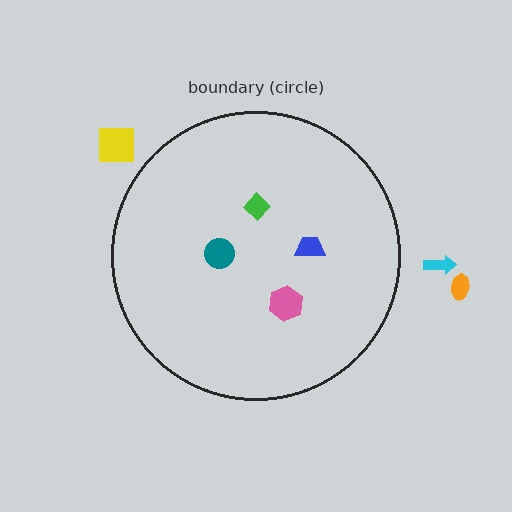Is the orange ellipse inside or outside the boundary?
Outside.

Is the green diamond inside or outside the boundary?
Inside.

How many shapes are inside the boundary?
4 inside, 3 outside.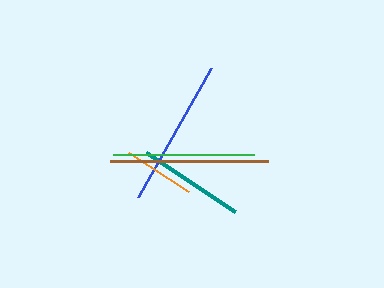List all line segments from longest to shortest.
From longest to shortest: brown, blue, green, teal, orange.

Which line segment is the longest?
The brown line is the longest at approximately 158 pixels.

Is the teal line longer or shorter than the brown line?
The brown line is longer than the teal line.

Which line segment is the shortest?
The orange line is the shortest at approximately 71 pixels.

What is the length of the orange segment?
The orange segment is approximately 71 pixels long.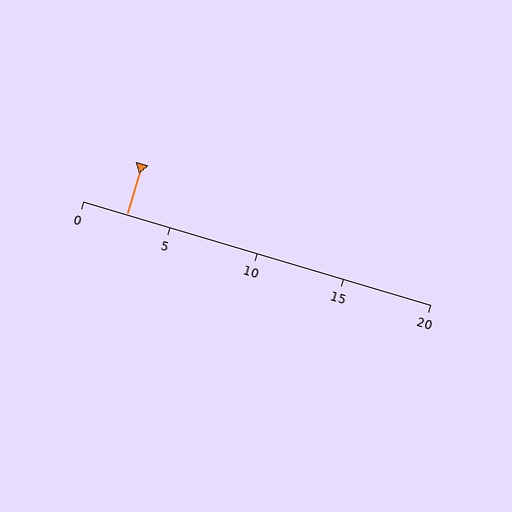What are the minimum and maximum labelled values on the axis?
The axis runs from 0 to 20.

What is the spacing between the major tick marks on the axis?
The major ticks are spaced 5 apart.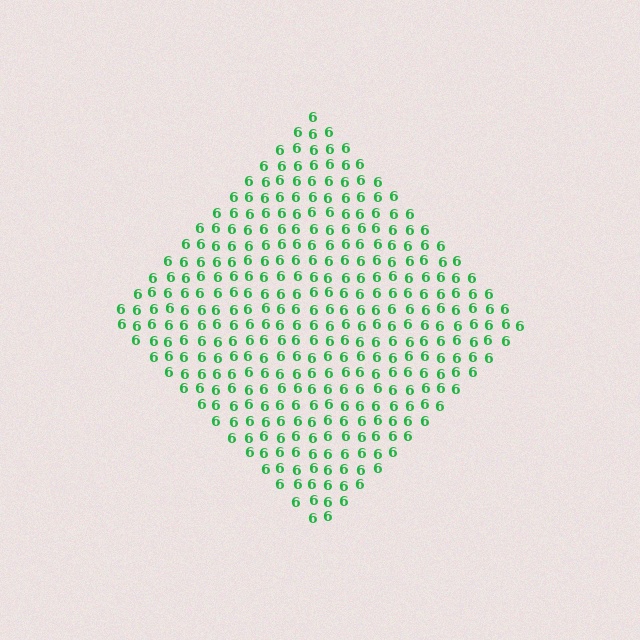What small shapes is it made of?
It is made of small digit 6's.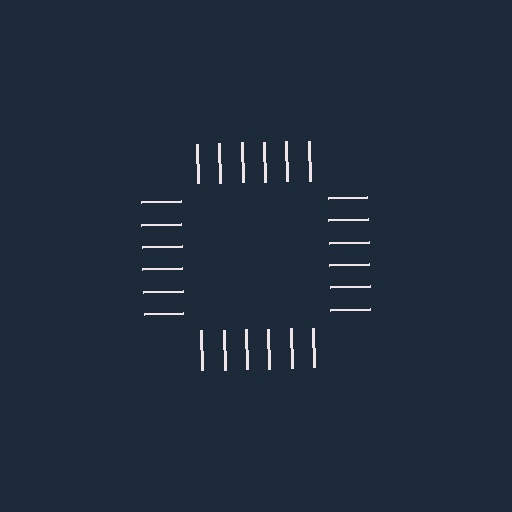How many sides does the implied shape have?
4 sides — the line-ends trace a square.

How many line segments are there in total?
24 — 6 along each of the 4 edges.